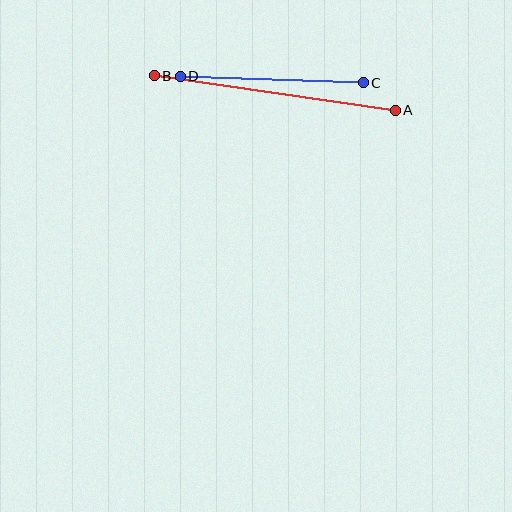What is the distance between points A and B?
The distance is approximately 243 pixels.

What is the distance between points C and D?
The distance is approximately 183 pixels.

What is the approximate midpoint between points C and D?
The midpoint is at approximately (272, 79) pixels.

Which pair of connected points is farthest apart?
Points A and B are farthest apart.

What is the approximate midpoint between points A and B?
The midpoint is at approximately (275, 93) pixels.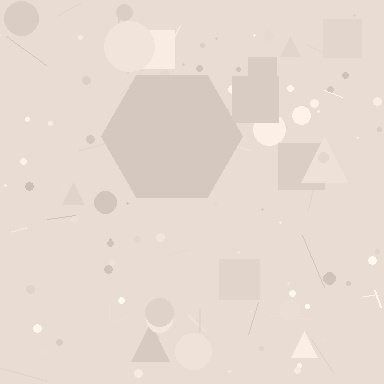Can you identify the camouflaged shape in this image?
The camouflaged shape is a hexagon.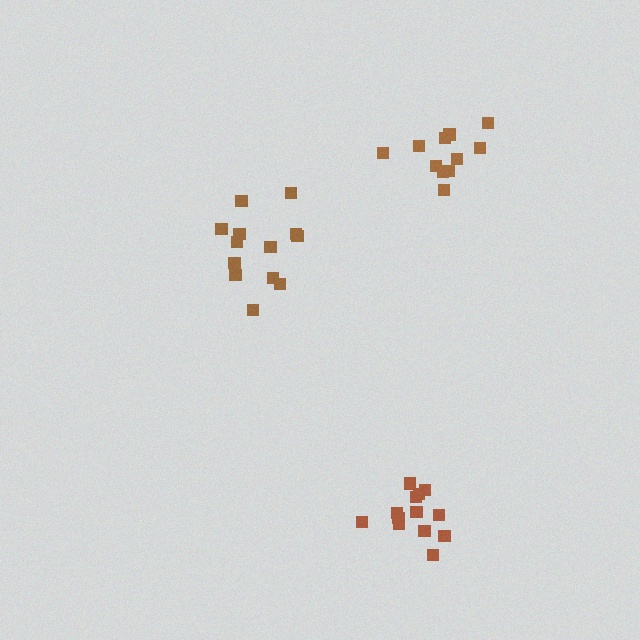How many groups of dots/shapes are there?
There are 3 groups.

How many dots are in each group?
Group 1: 13 dots, Group 2: 13 dots, Group 3: 11 dots (37 total).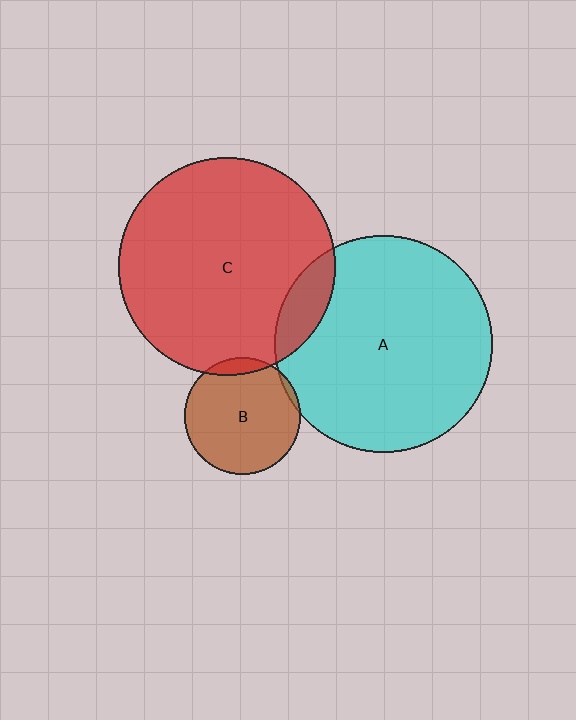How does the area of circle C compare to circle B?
Approximately 3.5 times.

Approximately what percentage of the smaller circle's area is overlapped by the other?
Approximately 10%.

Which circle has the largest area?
Circle A (cyan).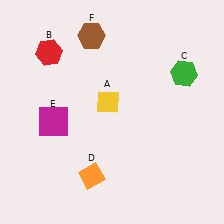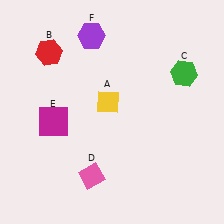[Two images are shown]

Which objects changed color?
D changed from orange to pink. F changed from brown to purple.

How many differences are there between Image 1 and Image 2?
There are 2 differences between the two images.